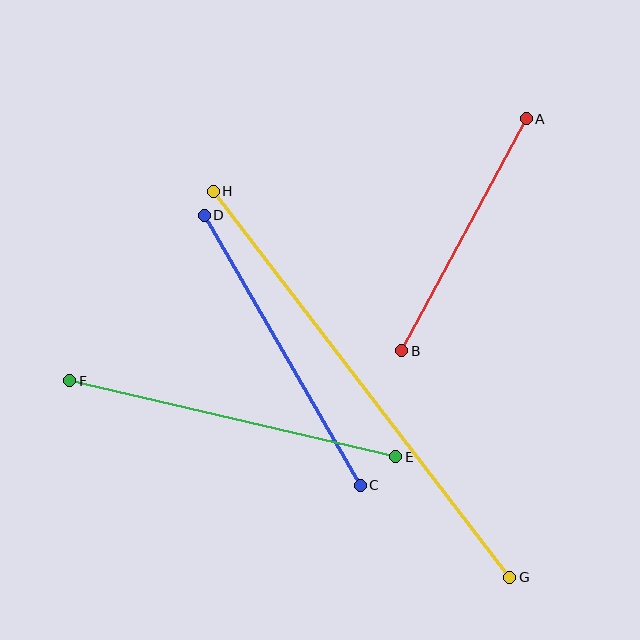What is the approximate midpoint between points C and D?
The midpoint is at approximately (282, 350) pixels.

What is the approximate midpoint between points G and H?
The midpoint is at approximately (362, 384) pixels.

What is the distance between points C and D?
The distance is approximately 312 pixels.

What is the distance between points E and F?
The distance is approximately 334 pixels.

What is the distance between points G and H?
The distance is approximately 487 pixels.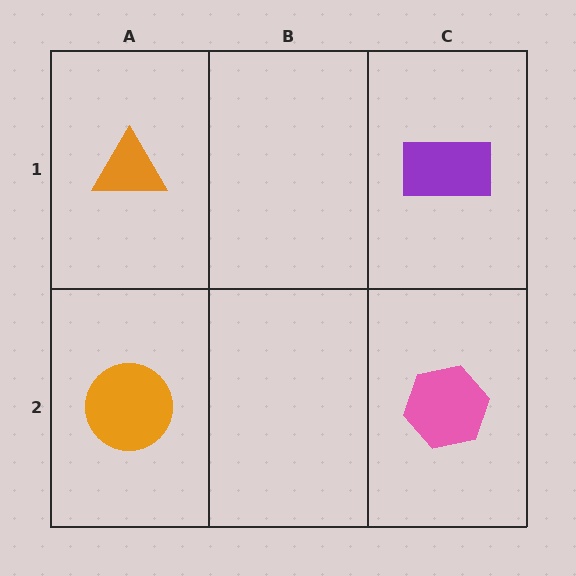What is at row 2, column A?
An orange circle.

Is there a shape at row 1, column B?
No, that cell is empty.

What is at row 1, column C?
A purple rectangle.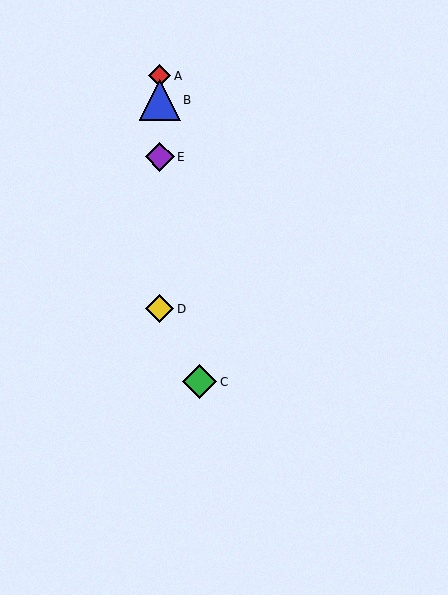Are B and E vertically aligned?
Yes, both are at x≈160.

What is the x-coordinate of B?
Object B is at x≈160.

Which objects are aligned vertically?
Objects A, B, D, E are aligned vertically.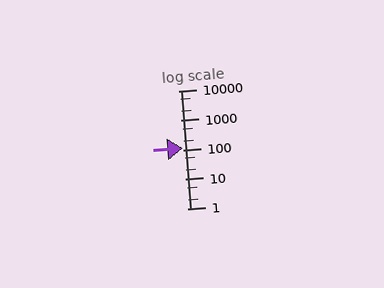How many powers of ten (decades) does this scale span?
The scale spans 4 decades, from 1 to 10000.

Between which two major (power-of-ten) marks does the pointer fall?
The pointer is between 100 and 1000.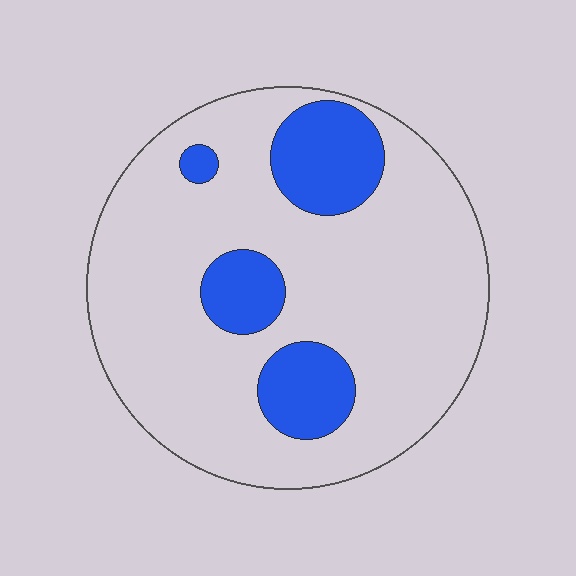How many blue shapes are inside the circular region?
4.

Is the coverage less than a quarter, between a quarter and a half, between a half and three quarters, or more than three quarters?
Less than a quarter.